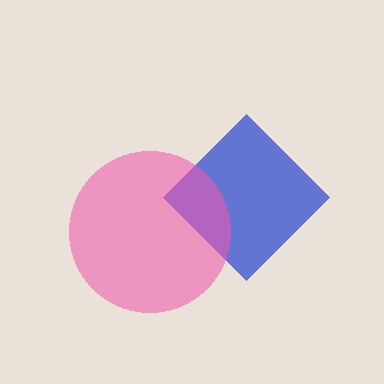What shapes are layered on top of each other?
The layered shapes are: a blue diamond, a pink circle.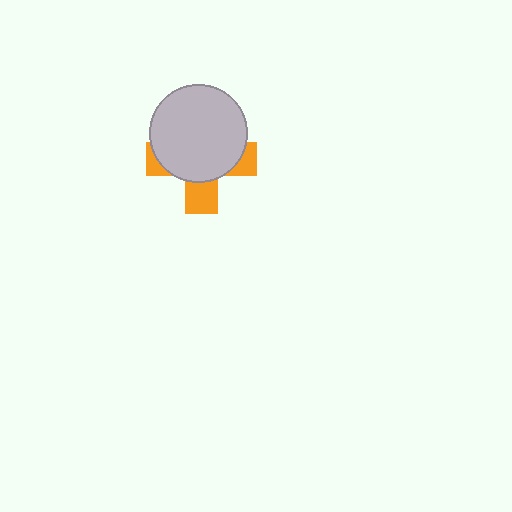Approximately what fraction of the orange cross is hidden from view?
Roughly 68% of the orange cross is hidden behind the light gray circle.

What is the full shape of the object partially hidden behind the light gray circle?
The partially hidden object is an orange cross.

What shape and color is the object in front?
The object in front is a light gray circle.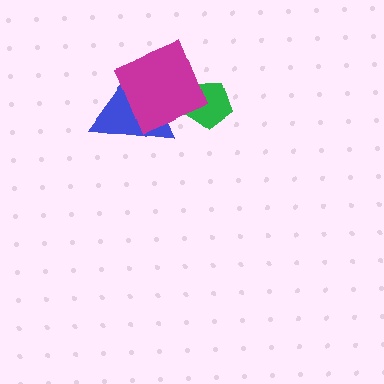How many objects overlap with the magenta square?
2 objects overlap with the magenta square.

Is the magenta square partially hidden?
No, no other shape covers it.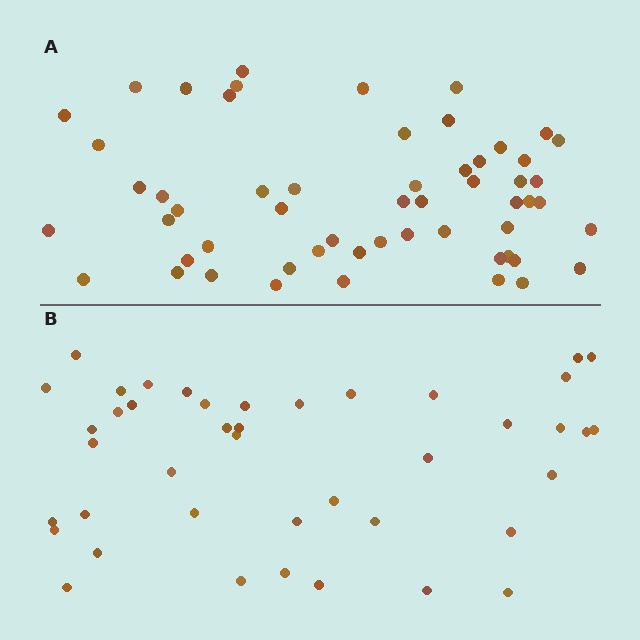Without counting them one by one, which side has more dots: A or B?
Region A (the top region) has more dots.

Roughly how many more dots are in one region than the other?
Region A has approximately 15 more dots than region B.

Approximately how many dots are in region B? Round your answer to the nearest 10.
About 40 dots. (The exact count is 42, which rounds to 40.)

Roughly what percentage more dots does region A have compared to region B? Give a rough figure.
About 35% more.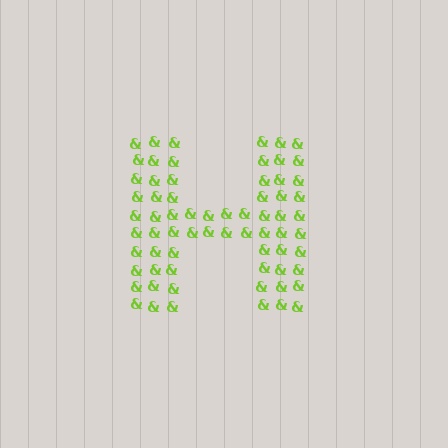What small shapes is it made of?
It is made of small ampersands.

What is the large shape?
The large shape is the letter H.